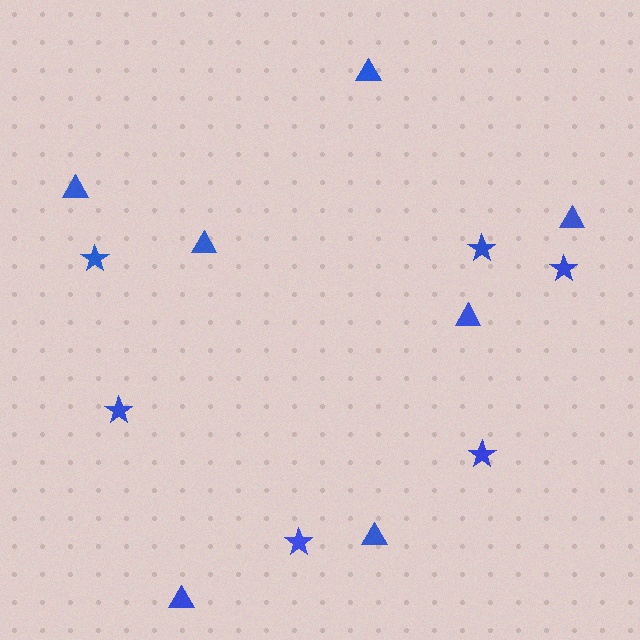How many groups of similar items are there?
There are 2 groups: one group of stars (6) and one group of triangles (7).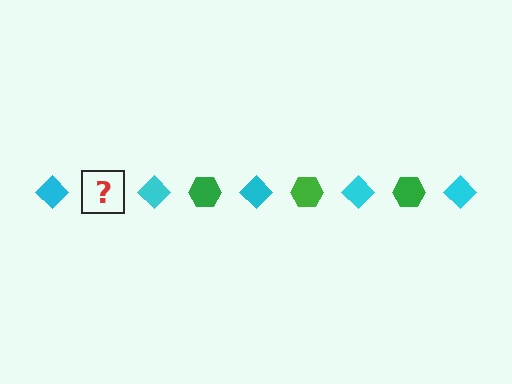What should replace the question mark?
The question mark should be replaced with a green hexagon.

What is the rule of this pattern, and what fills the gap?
The rule is that the pattern alternates between cyan diamond and green hexagon. The gap should be filled with a green hexagon.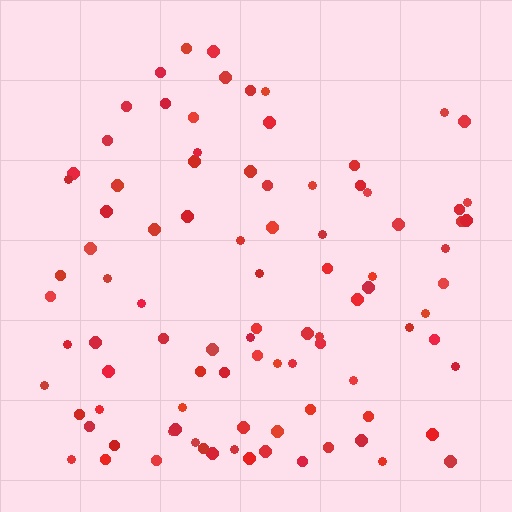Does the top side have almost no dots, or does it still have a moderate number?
Still a moderate number, just noticeably fewer than the bottom.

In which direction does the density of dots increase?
From top to bottom, with the bottom side densest.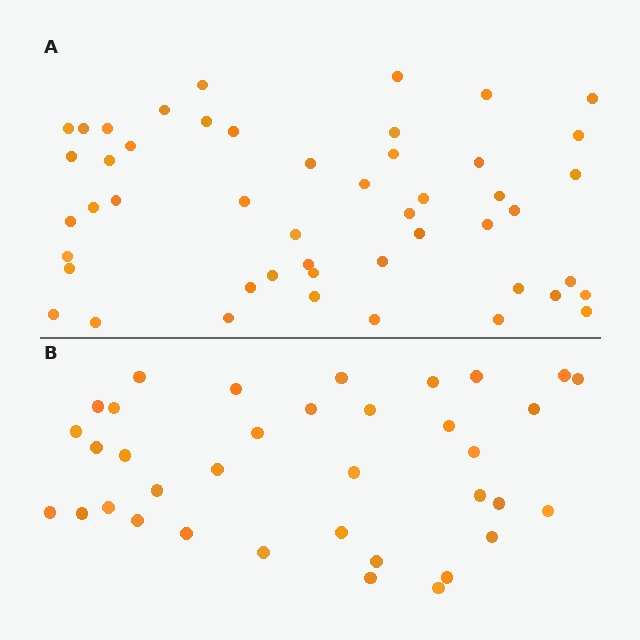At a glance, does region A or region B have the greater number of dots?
Region A (the top region) has more dots.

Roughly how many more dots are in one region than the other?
Region A has approximately 15 more dots than region B.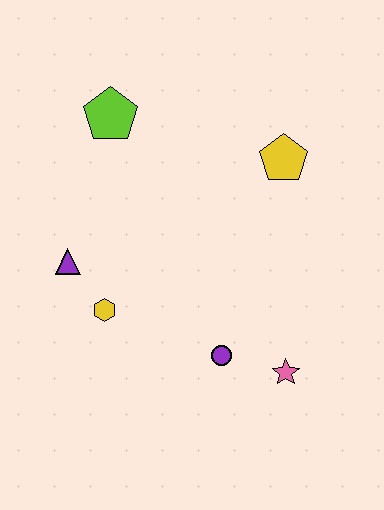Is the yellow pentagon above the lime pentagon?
No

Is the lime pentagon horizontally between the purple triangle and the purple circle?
Yes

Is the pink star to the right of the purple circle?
Yes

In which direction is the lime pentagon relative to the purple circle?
The lime pentagon is above the purple circle.